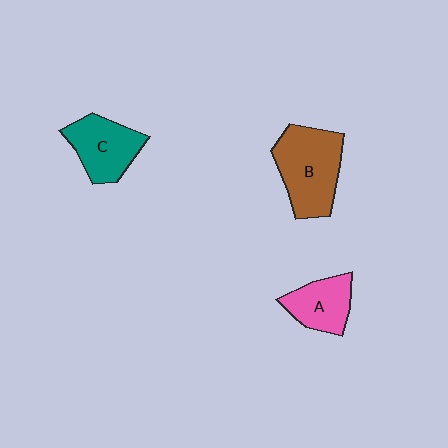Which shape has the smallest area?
Shape A (pink).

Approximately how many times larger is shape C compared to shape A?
Approximately 1.2 times.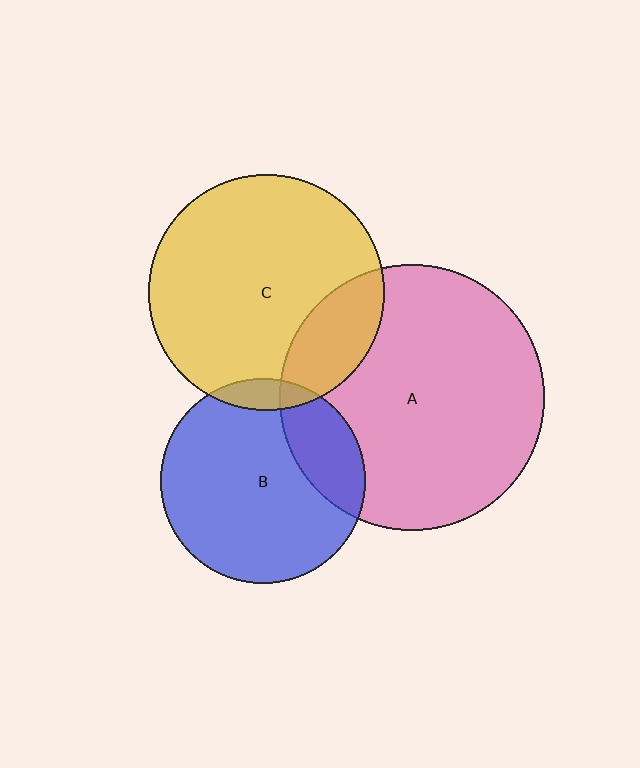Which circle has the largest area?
Circle A (pink).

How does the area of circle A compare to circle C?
Approximately 1.3 times.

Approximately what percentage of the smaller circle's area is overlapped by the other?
Approximately 10%.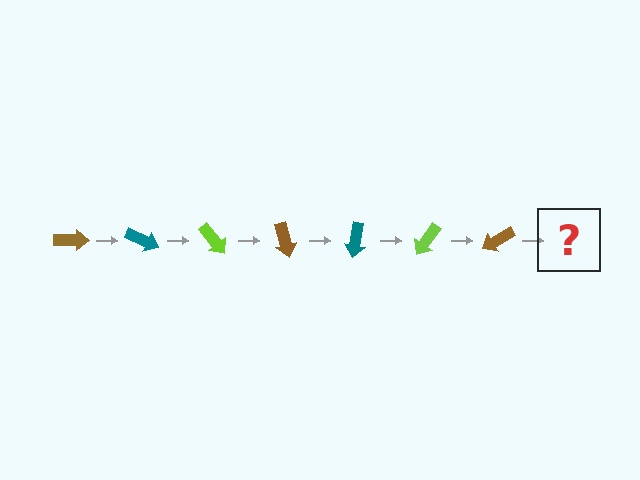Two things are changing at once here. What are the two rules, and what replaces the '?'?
The two rules are that it rotates 25 degrees each step and the color cycles through brown, teal, and lime. The '?' should be a teal arrow, rotated 175 degrees from the start.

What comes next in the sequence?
The next element should be a teal arrow, rotated 175 degrees from the start.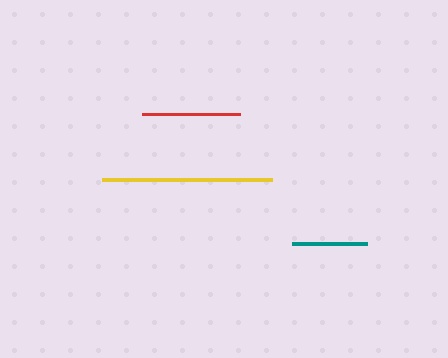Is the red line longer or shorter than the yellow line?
The yellow line is longer than the red line.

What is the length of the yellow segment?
The yellow segment is approximately 170 pixels long.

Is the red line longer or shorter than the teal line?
The red line is longer than the teal line.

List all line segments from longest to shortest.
From longest to shortest: yellow, red, teal.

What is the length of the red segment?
The red segment is approximately 98 pixels long.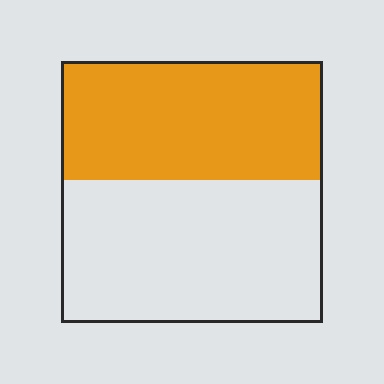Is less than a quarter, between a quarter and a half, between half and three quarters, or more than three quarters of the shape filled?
Between a quarter and a half.